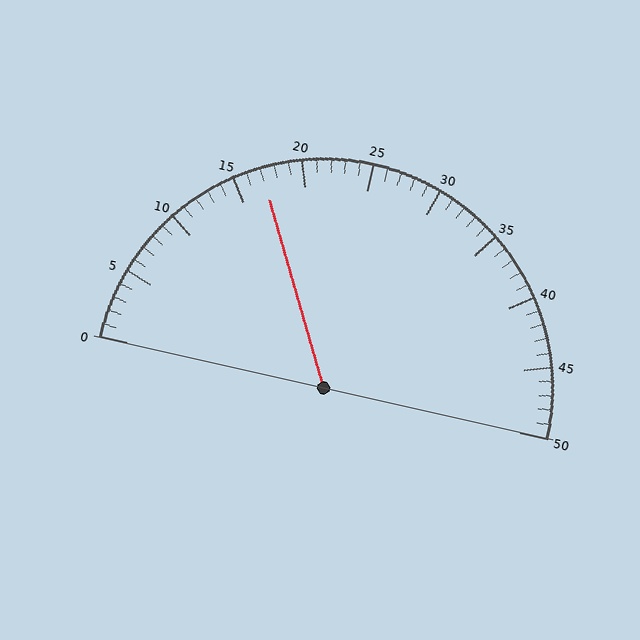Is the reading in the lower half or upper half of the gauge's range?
The reading is in the lower half of the range (0 to 50).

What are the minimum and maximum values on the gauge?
The gauge ranges from 0 to 50.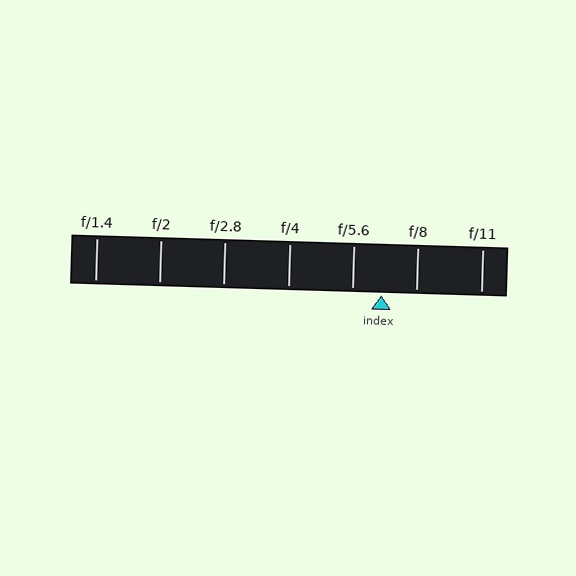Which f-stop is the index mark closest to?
The index mark is closest to f/5.6.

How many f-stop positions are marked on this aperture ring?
There are 7 f-stop positions marked.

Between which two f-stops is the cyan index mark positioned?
The index mark is between f/5.6 and f/8.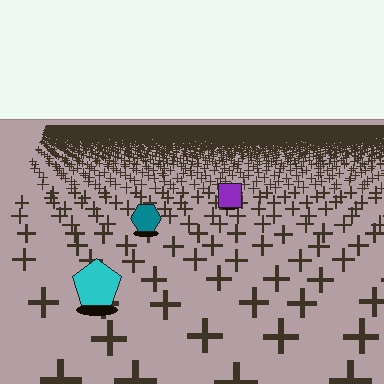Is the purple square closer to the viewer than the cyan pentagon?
No. The cyan pentagon is closer — you can tell from the texture gradient: the ground texture is coarser near it.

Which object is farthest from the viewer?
The purple square is farthest from the viewer. It appears smaller and the ground texture around it is denser.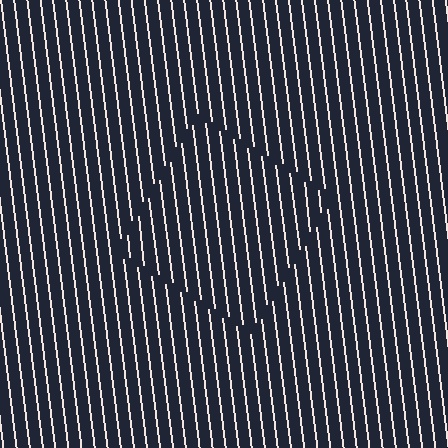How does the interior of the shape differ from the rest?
The interior of the shape contains the same grating, shifted by half a period — the contour is defined by the phase discontinuity where line-ends from the inner and outer gratings abut.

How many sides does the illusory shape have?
4 sides — the line-ends trace a square.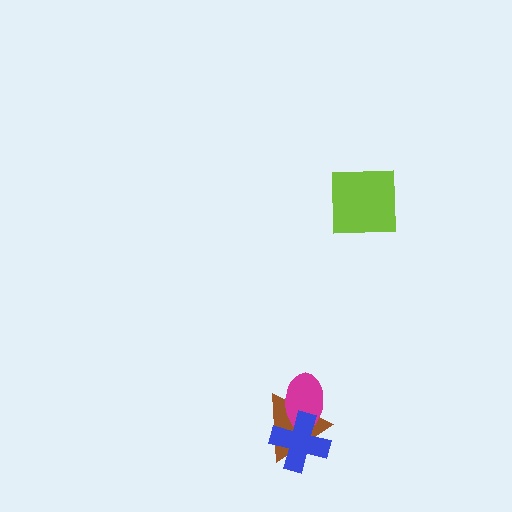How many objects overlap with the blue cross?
2 objects overlap with the blue cross.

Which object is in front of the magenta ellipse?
The blue cross is in front of the magenta ellipse.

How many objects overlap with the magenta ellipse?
2 objects overlap with the magenta ellipse.